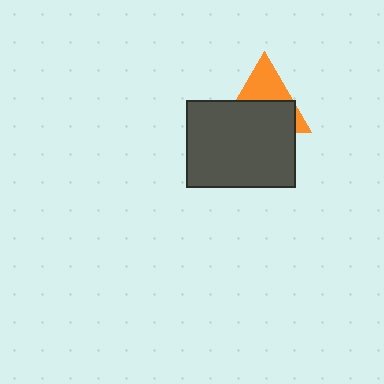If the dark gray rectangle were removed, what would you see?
You would see the complete orange triangle.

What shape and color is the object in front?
The object in front is a dark gray rectangle.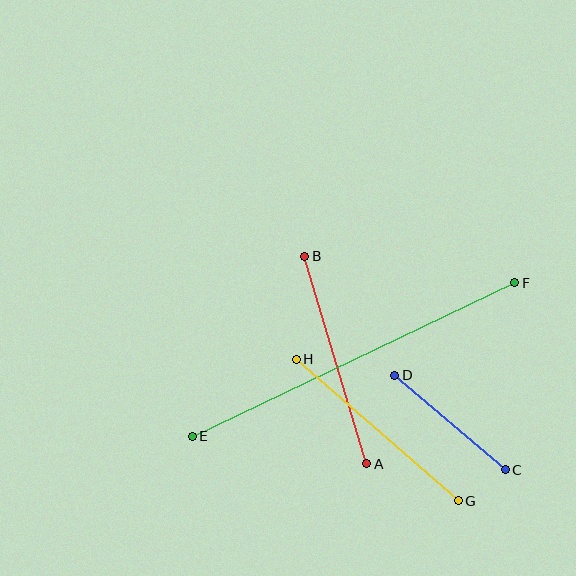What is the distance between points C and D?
The distance is approximately 146 pixels.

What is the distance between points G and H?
The distance is approximately 215 pixels.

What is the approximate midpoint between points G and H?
The midpoint is at approximately (377, 430) pixels.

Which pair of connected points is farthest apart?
Points E and F are farthest apart.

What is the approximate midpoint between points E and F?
The midpoint is at approximately (353, 359) pixels.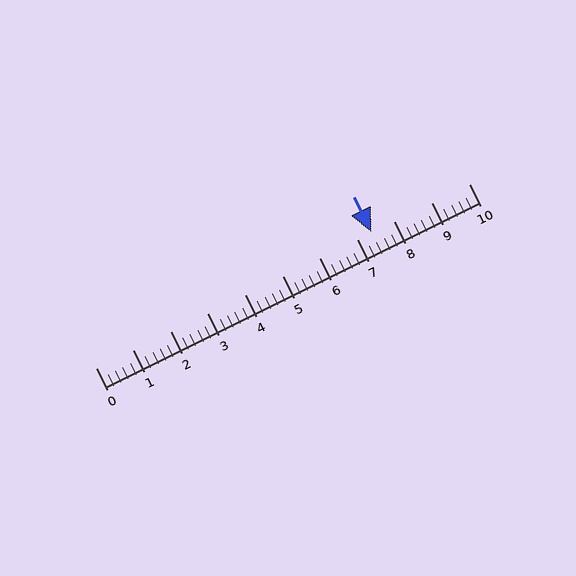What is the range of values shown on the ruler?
The ruler shows values from 0 to 10.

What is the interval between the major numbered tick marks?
The major tick marks are spaced 1 units apart.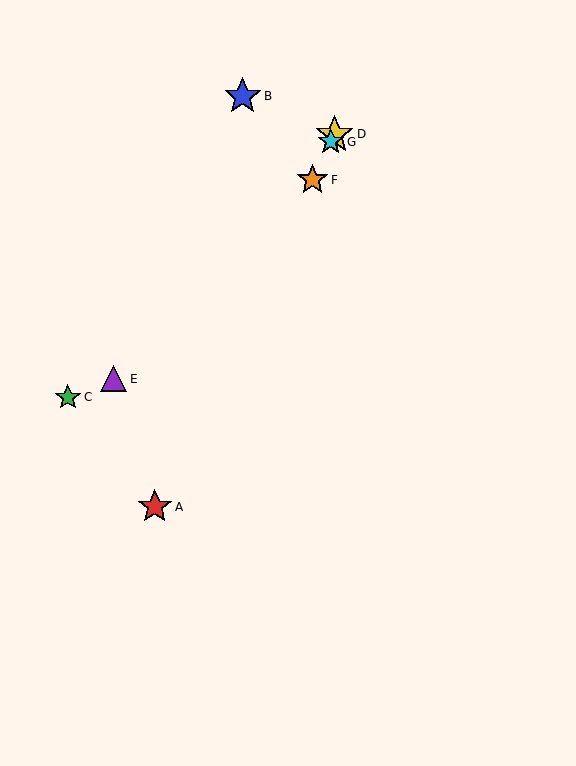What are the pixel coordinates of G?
Object G is at (331, 142).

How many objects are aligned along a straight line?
4 objects (A, D, F, G) are aligned along a straight line.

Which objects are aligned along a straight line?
Objects A, D, F, G are aligned along a straight line.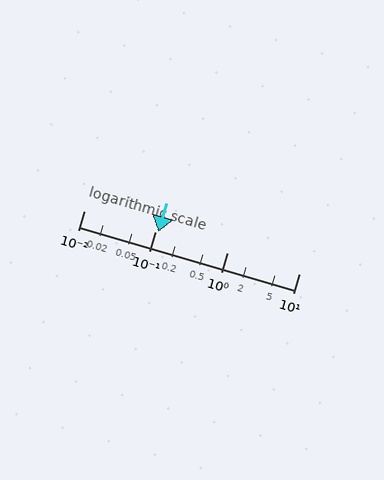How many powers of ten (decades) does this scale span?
The scale spans 3 decades, from 0.01 to 10.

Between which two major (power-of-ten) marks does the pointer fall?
The pointer is between 0.1 and 1.